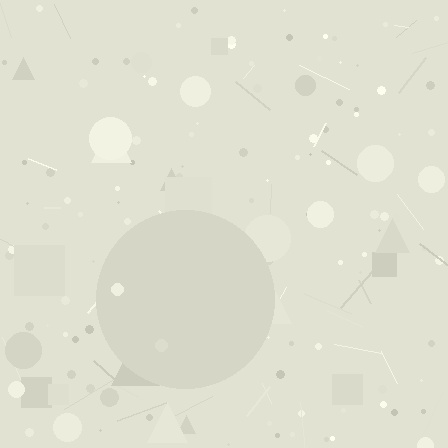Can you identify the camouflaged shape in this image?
The camouflaged shape is a circle.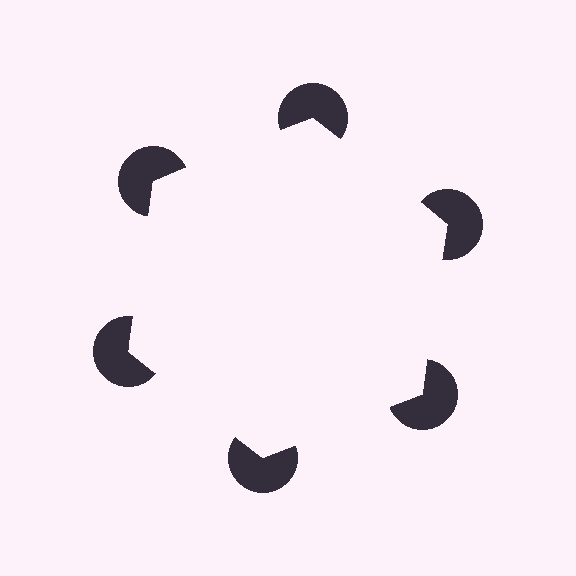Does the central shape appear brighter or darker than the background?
It typically appears slightly brighter than the background, even though no actual brightness change is drawn.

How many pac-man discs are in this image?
There are 6 — one at each vertex of the illusory hexagon.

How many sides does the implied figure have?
6 sides.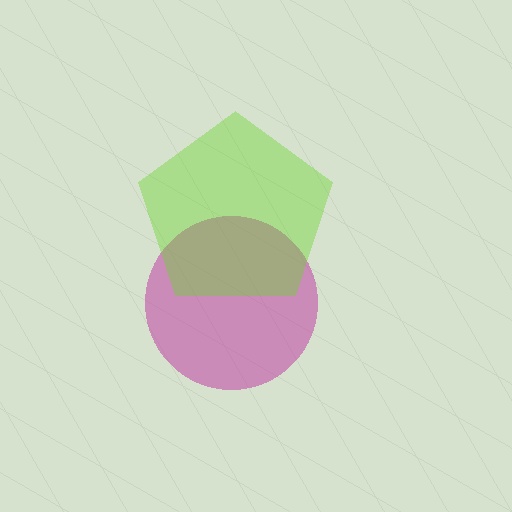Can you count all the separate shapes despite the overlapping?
Yes, there are 2 separate shapes.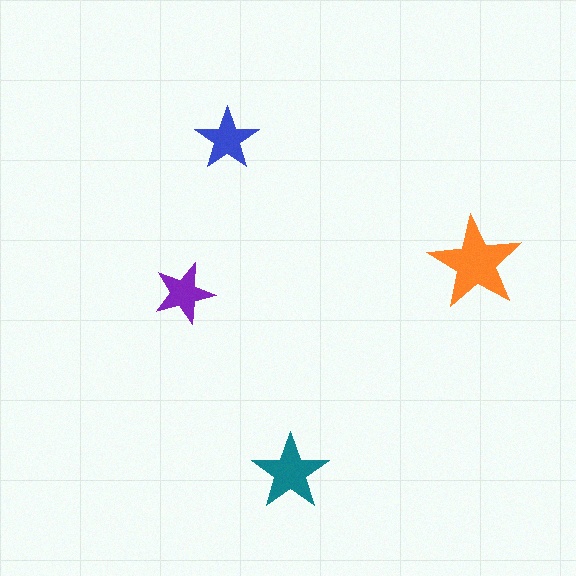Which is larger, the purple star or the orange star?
The orange one.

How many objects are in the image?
There are 4 objects in the image.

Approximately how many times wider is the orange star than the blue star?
About 1.5 times wider.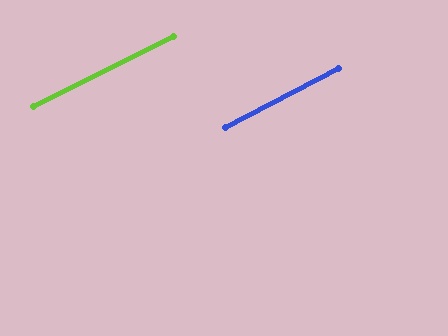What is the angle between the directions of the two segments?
Approximately 1 degree.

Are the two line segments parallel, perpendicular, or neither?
Parallel — their directions differ by only 0.7°.